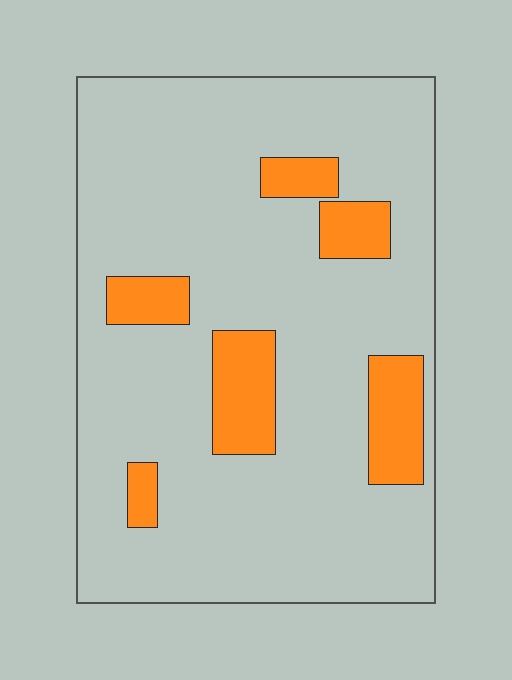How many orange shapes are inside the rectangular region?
6.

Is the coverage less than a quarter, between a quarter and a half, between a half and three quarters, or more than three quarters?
Less than a quarter.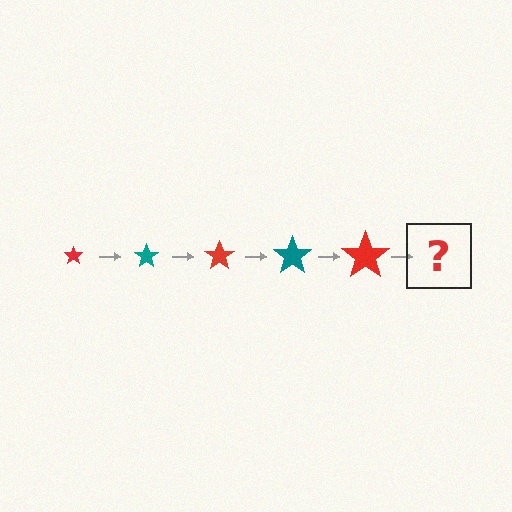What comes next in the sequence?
The next element should be a teal star, larger than the previous one.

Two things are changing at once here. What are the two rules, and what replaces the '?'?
The two rules are that the star grows larger each step and the color cycles through red and teal. The '?' should be a teal star, larger than the previous one.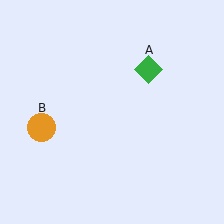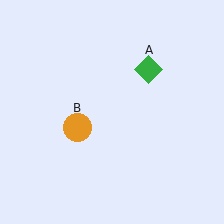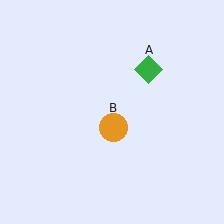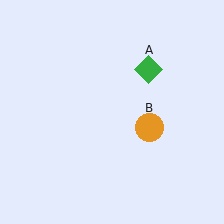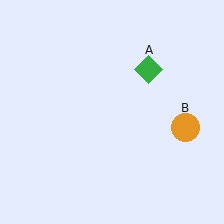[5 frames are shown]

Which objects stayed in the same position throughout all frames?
Green diamond (object A) remained stationary.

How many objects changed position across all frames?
1 object changed position: orange circle (object B).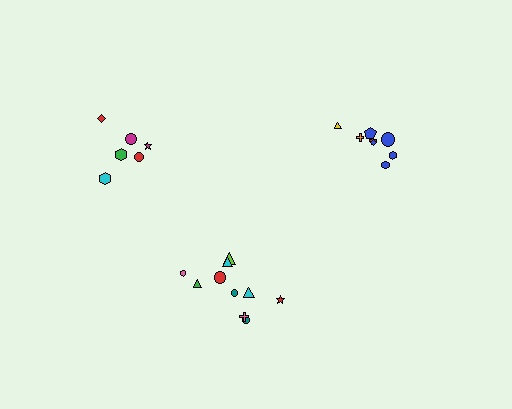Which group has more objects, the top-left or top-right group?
The top-right group.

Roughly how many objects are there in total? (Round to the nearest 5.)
Roughly 25 objects in total.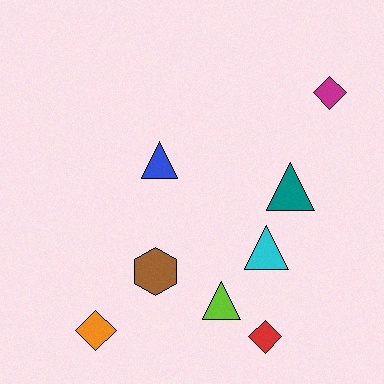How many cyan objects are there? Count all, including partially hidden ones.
There is 1 cyan object.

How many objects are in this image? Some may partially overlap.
There are 8 objects.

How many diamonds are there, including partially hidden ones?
There are 3 diamonds.